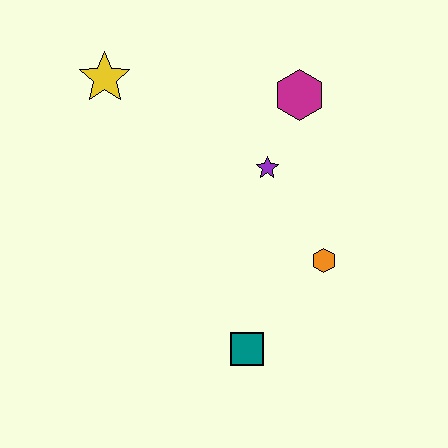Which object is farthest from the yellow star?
The teal square is farthest from the yellow star.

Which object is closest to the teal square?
The orange hexagon is closest to the teal square.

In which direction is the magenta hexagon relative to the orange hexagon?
The magenta hexagon is above the orange hexagon.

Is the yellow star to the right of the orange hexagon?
No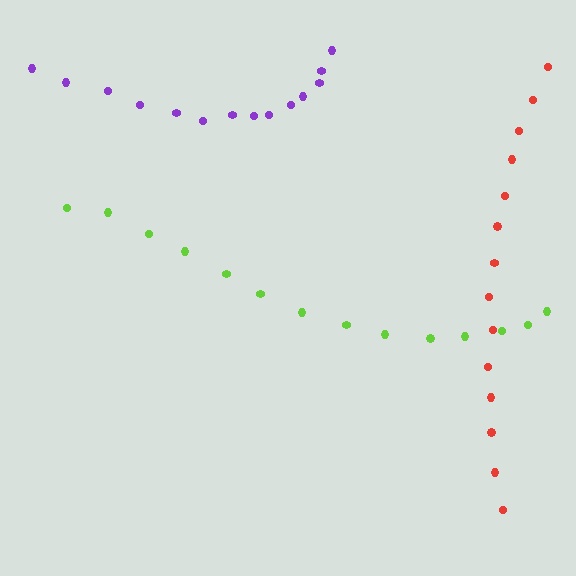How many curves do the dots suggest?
There are 3 distinct paths.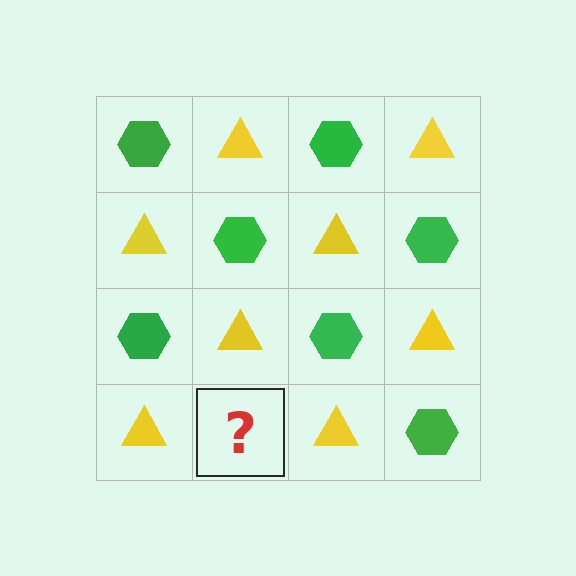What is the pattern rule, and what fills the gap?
The rule is that it alternates green hexagon and yellow triangle in a checkerboard pattern. The gap should be filled with a green hexagon.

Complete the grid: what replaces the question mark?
The question mark should be replaced with a green hexagon.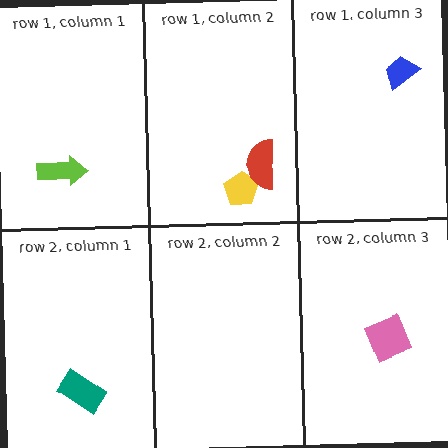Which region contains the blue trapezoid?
The row 1, column 3 region.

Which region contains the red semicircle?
The row 1, column 2 region.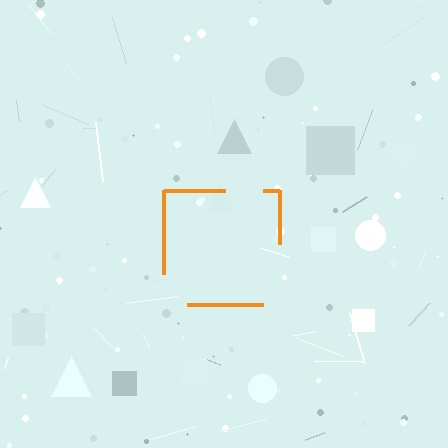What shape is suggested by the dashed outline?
The dashed outline suggests a square.